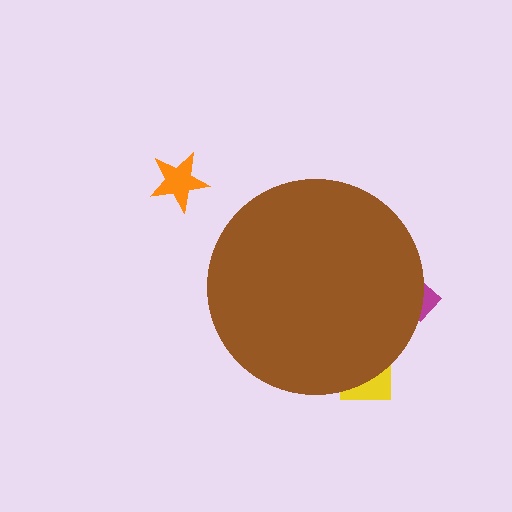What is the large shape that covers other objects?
A brown circle.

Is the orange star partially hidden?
No, the orange star is fully visible.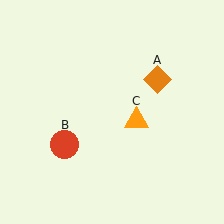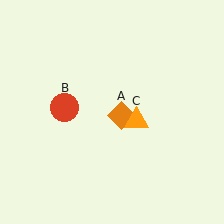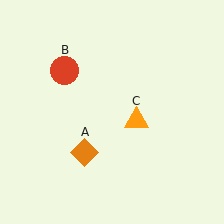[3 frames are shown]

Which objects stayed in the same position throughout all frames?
Orange triangle (object C) remained stationary.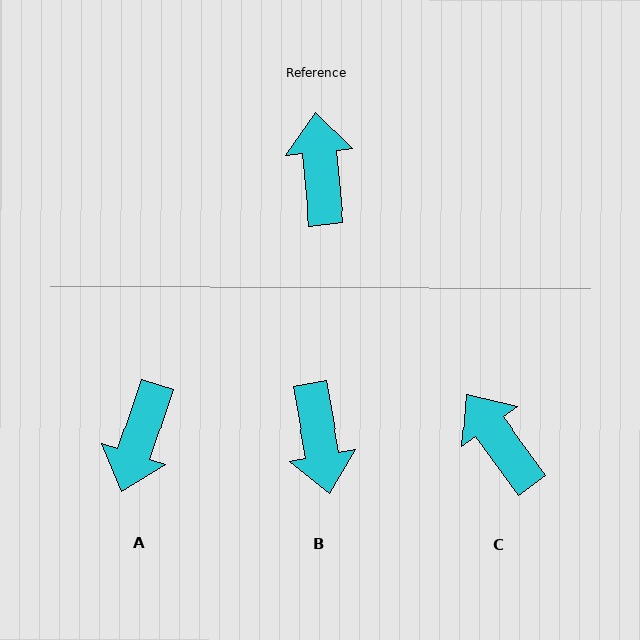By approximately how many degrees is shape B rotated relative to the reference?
Approximately 175 degrees clockwise.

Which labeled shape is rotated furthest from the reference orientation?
B, about 175 degrees away.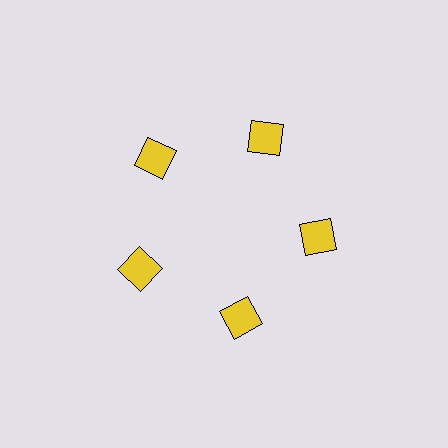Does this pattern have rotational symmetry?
Yes, this pattern has 5-fold rotational symmetry. It looks the same after rotating 72 degrees around the center.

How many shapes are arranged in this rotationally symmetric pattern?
There are 5 shapes, arranged in 5 groups of 1.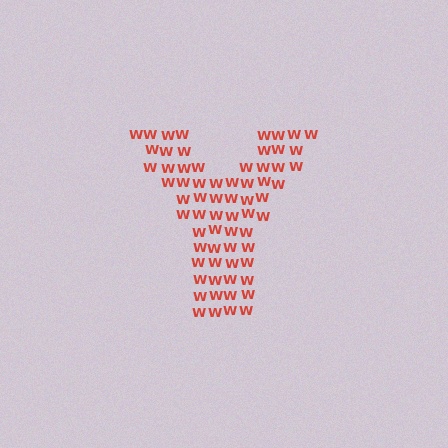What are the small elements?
The small elements are letter W's.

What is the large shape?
The large shape is the letter Y.